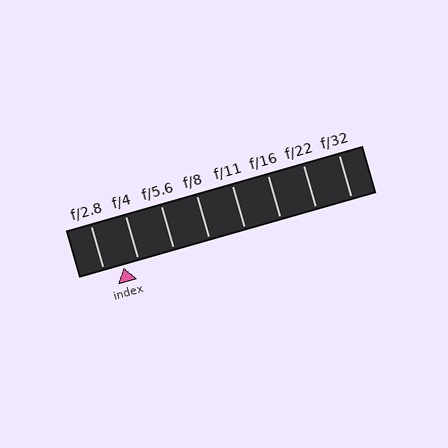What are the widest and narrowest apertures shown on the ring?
The widest aperture shown is f/2.8 and the narrowest is f/32.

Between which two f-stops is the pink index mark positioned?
The index mark is between f/2.8 and f/4.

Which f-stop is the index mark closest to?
The index mark is closest to f/4.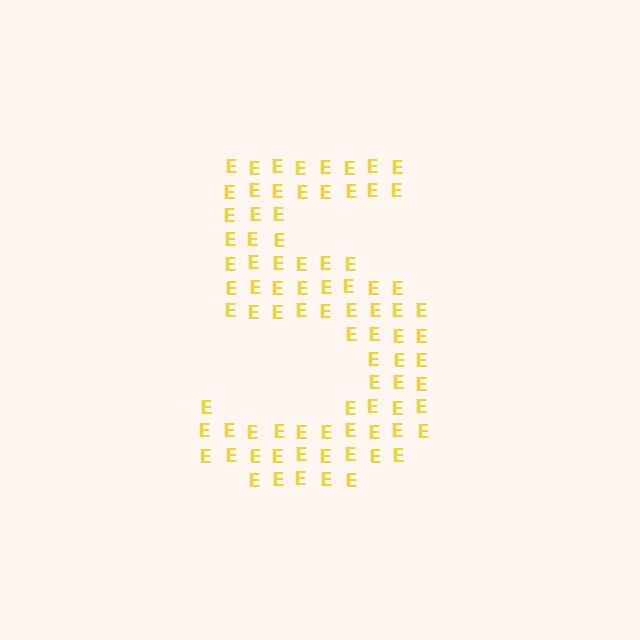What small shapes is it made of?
It is made of small letter E's.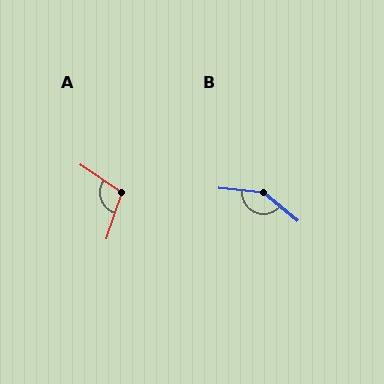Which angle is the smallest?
A, at approximately 105 degrees.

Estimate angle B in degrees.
Approximately 147 degrees.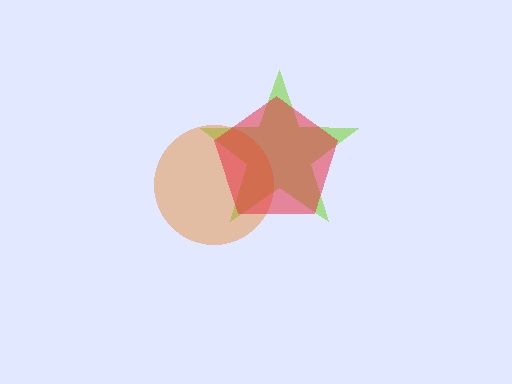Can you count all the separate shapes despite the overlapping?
Yes, there are 3 separate shapes.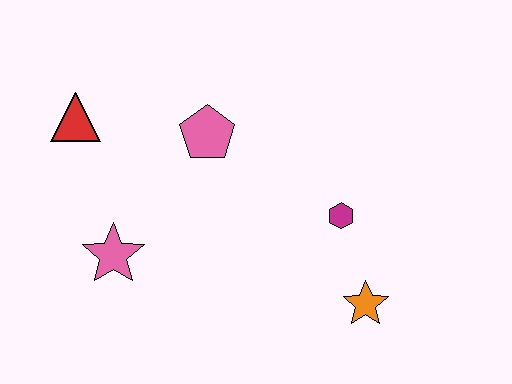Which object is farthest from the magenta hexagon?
The red triangle is farthest from the magenta hexagon.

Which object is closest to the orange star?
The magenta hexagon is closest to the orange star.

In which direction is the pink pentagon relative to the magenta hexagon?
The pink pentagon is to the left of the magenta hexagon.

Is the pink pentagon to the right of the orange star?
No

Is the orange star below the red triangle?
Yes